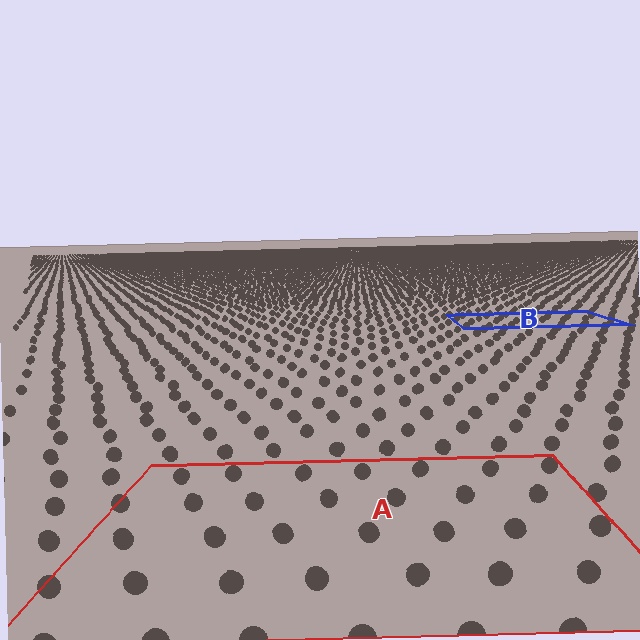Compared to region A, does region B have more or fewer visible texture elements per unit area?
Region B has more texture elements per unit area — they are packed more densely because it is farther away.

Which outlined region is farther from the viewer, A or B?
Region B is farther from the viewer — the texture elements inside it appear smaller and more densely packed.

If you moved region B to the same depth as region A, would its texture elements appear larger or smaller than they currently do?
They would appear larger. At a closer depth, the same texture elements are projected at a bigger on-screen size.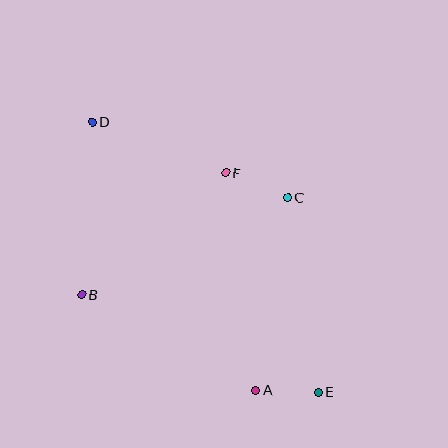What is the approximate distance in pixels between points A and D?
The distance between A and D is approximately 314 pixels.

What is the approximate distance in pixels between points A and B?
The distance between A and B is approximately 199 pixels.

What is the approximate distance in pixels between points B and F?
The distance between B and F is approximately 189 pixels.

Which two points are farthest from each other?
Points D and E are farthest from each other.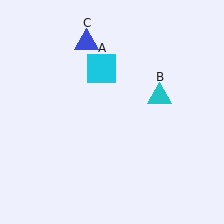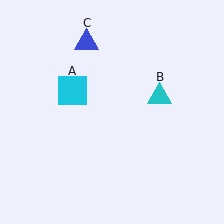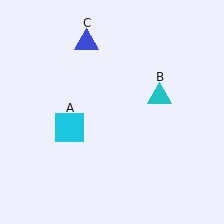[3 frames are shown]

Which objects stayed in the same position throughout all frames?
Cyan triangle (object B) and blue triangle (object C) remained stationary.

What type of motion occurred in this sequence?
The cyan square (object A) rotated counterclockwise around the center of the scene.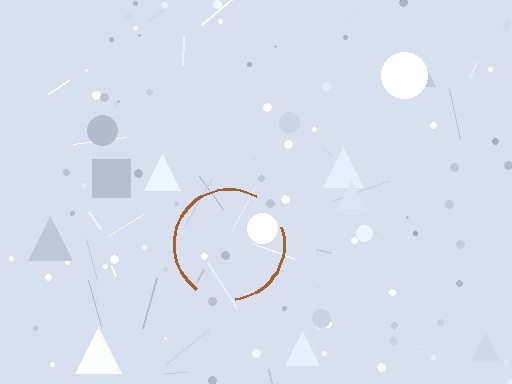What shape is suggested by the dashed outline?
The dashed outline suggests a circle.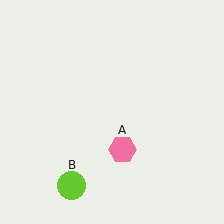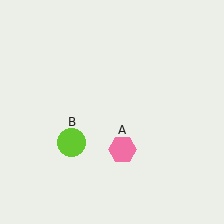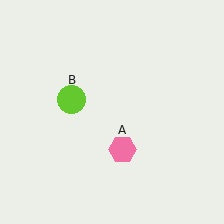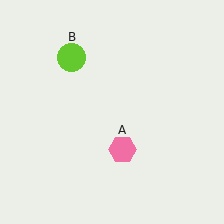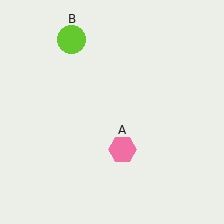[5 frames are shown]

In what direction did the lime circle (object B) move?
The lime circle (object B) moved up.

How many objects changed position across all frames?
1 object changed position: lime circle (object B).